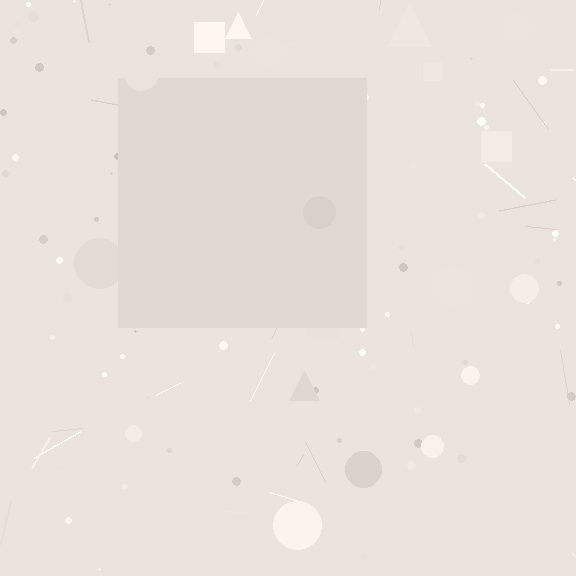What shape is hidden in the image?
A square is hidden in the image.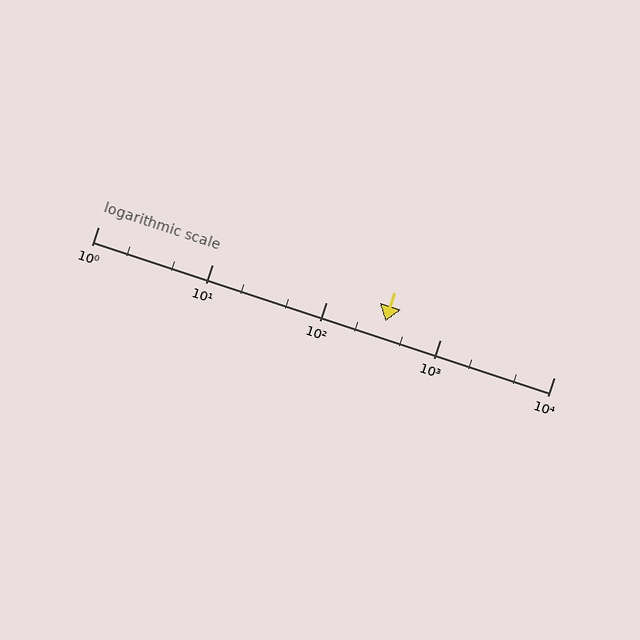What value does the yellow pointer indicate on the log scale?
The pointer indicates approximately 330.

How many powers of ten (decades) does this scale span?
The scale spans 4 decades, from 1 to 10000.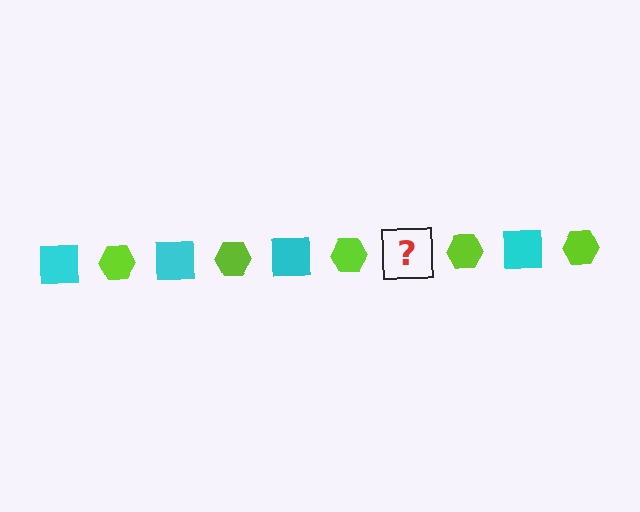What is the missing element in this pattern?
The missing element is a cyan square.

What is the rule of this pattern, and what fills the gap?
The rule is that the pattern alternates between cyan square and lime hexagon. The gap should be filled with a cyan square.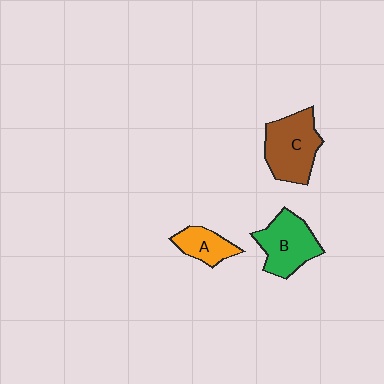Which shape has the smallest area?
Shape A (orange).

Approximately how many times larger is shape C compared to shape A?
Approximately 1.9 times.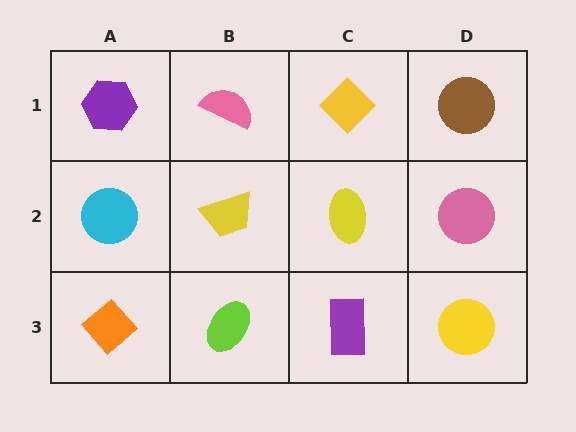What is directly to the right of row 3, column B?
A purple rectangle.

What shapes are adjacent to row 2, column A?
A purple hexagon (row 1, column A), an orange diamond (row 3, column A), a yellow trapezoid (row 2, column B).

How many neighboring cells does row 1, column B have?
3.